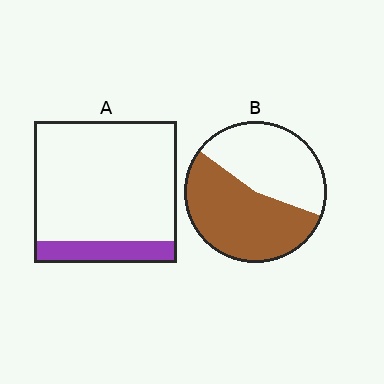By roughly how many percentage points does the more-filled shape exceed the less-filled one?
By roughly 40 percentage points (B over A).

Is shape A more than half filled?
No.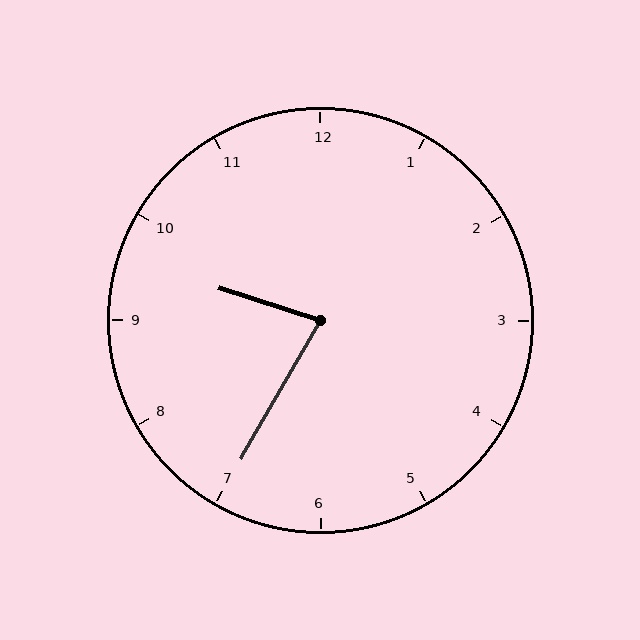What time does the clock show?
9:35.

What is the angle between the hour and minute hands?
Approximately 78 degrees.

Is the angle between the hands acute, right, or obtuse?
It is acute.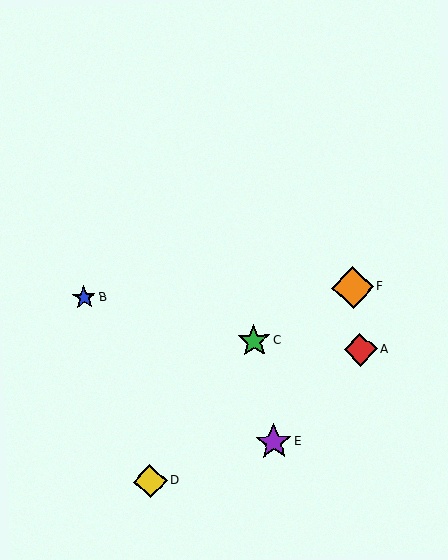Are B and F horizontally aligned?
Yes, both are at y≈298.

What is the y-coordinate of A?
Object A is at y≈350.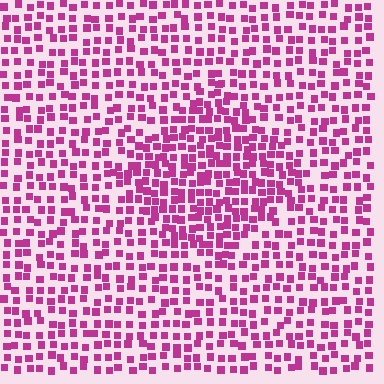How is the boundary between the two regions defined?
The boundary is defined by a change in element density (approximately 1.6x ratio). All elements are the same color, size, and shape.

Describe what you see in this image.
The image contains small magenta elements arranged at two different densities. A diamond-shaped region is visible where the elements are more densely packed than the surrounding area.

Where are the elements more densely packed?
The elements are more densely packed inside the diamond boundary.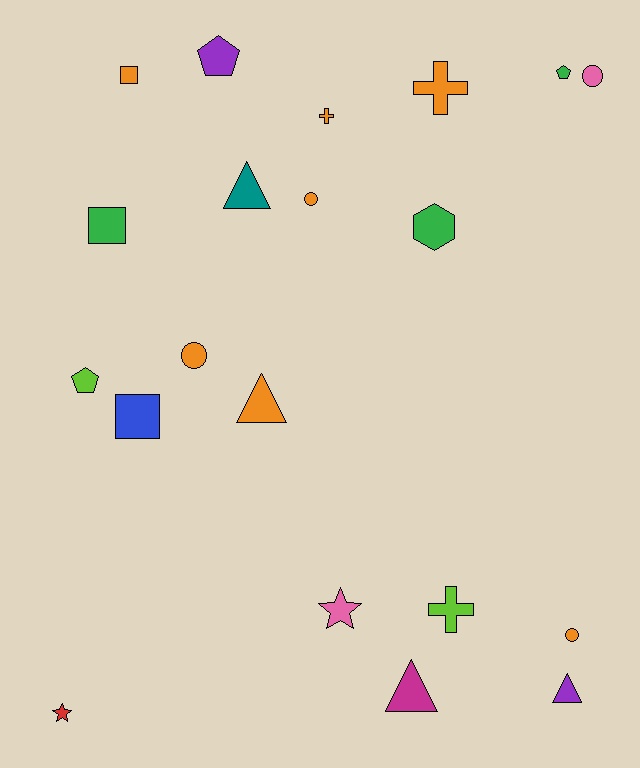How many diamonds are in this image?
There are no diamonds.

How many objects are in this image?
There are 20 objects.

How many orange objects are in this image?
There are 7 orange objects.